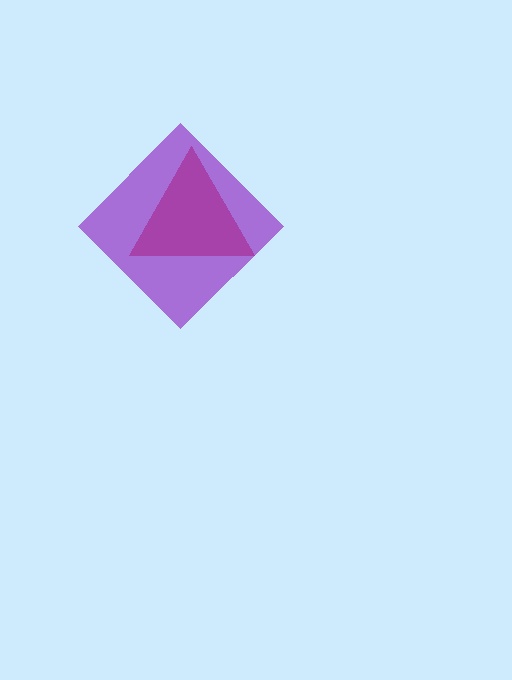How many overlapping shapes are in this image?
There are 2 overlapping shapes in the image.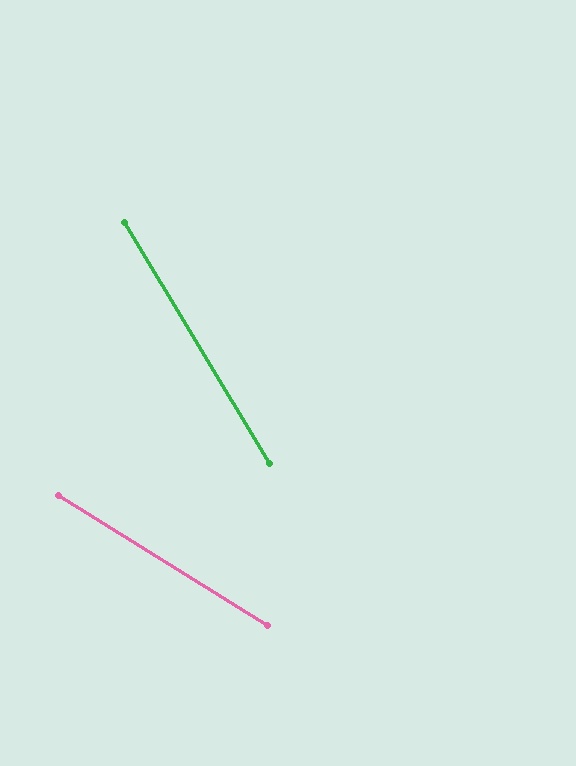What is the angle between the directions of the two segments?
Approximately 27 degrees.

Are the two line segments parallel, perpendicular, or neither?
Neither parallel nor perpendicular — they differ by about 27°.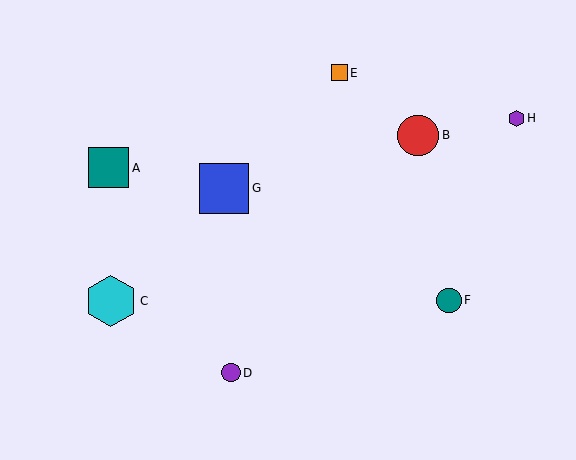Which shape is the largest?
The cyan hexagon (labeled C) is the largest.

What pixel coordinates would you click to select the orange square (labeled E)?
Click at (339, 73) to select the orange square E.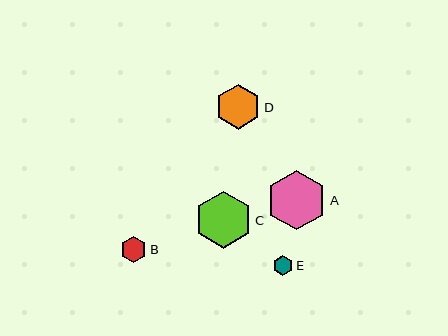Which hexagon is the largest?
Hexagon A is the largest with a size of approximately 60 pixels.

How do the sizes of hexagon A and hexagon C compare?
Hexagon A and hexagon C are approximately the same size.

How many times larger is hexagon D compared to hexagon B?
Hexagon D is approximately 1.7 times the size of hexagon B.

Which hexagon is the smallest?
Hexagon E is the smallest with a size of approximately 20 pixels.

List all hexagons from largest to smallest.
From largest to smallest: A, C, D, B, E.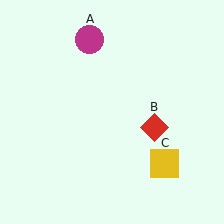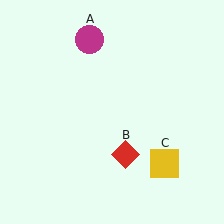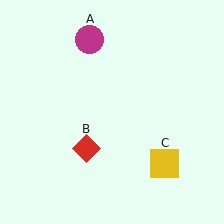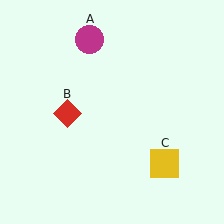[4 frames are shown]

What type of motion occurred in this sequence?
The red diamond (object B) rotated clockwise around the center of the scene.